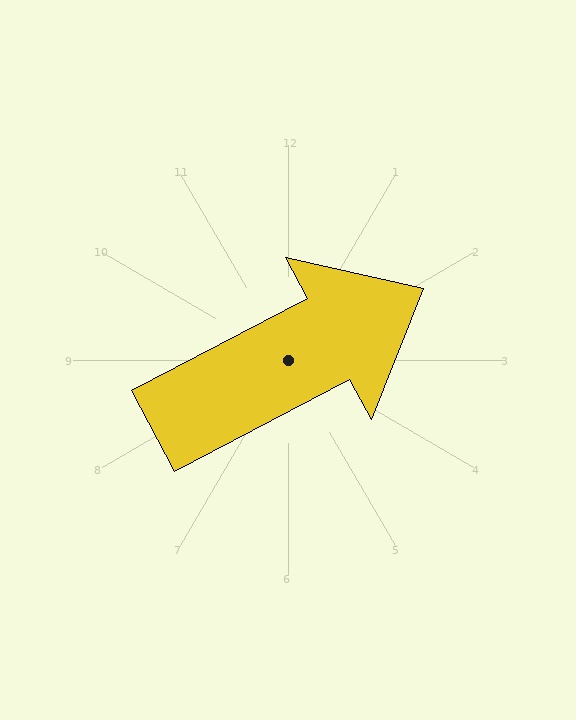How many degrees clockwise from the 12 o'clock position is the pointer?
Approximately 62 degrees.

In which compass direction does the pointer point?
Northeast.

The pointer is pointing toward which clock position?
Roughly 2 o'clock.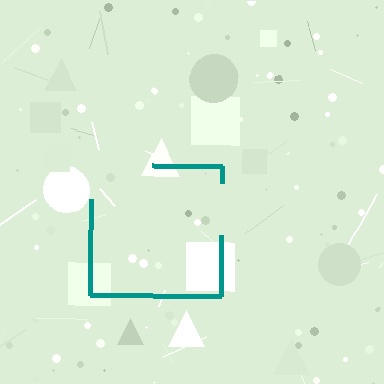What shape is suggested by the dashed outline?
The dashed outline suggests a square.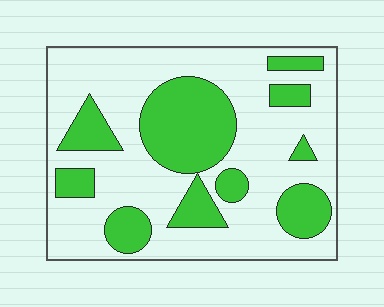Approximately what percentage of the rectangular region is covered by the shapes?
Approximately 30%.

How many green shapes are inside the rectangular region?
10.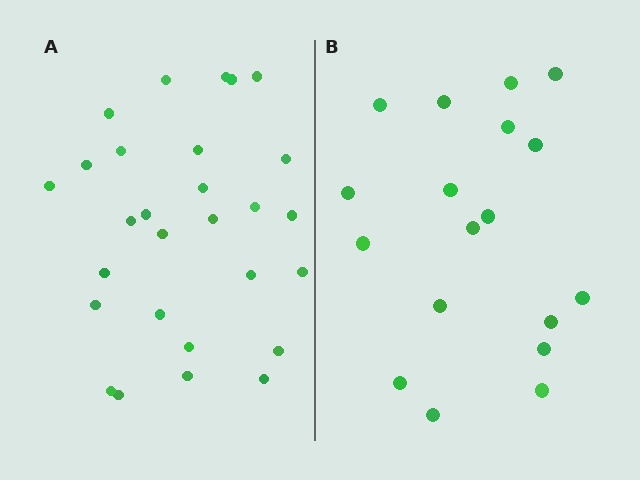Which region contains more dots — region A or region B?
Region A (the left region) has more dots.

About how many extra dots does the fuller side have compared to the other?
Region A has roughly 10 or so more dots than region B.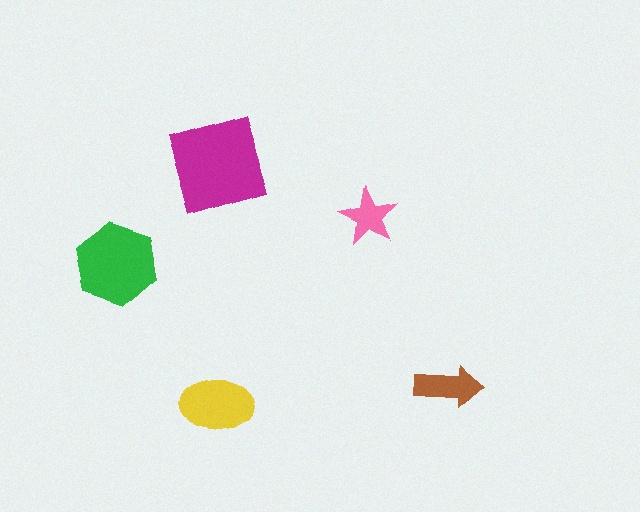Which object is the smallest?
The pink star.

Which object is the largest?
The magenta diamond.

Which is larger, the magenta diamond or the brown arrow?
The magenta diamond.